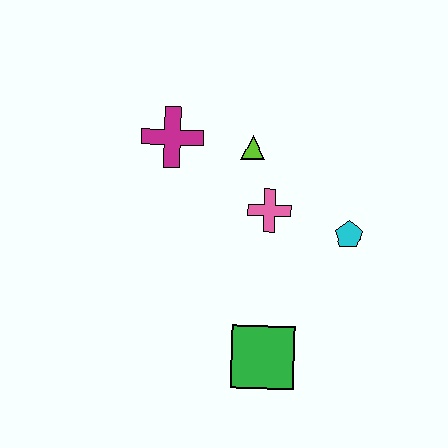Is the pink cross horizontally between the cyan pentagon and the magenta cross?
Yes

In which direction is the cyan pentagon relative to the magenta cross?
The cyan pentagon is to the right of the magenta cross.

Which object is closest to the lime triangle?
The pink cross is closest to the lime triangle.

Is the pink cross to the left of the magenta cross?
No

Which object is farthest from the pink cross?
The green square is farthest from the pink cross.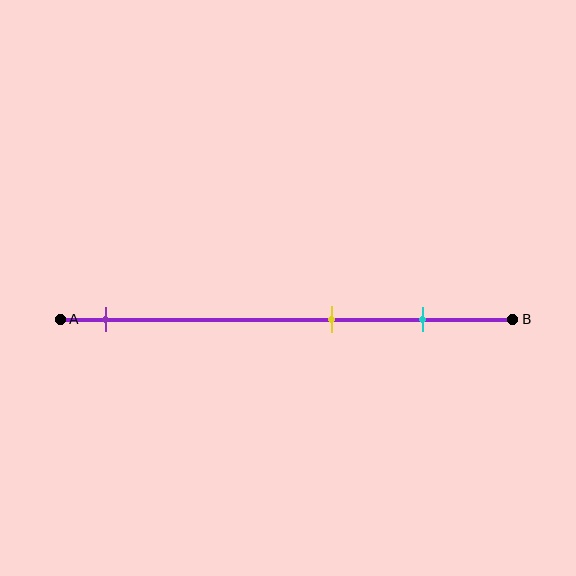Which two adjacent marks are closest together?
The yellow and cyan marks are the closest adjacent pair.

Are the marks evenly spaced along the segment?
No, the marks are not evenly spaced.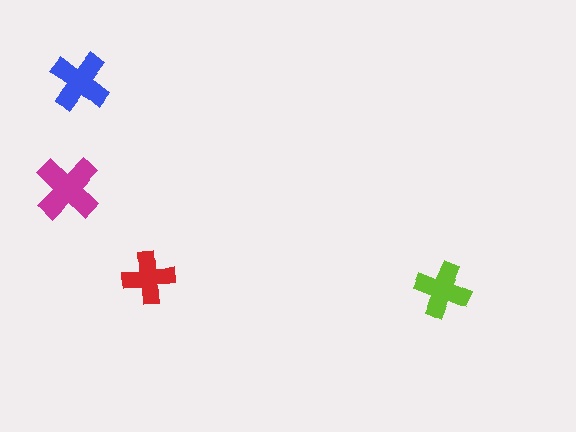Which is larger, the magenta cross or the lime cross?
The magenta one.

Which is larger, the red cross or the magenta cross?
The magenta one.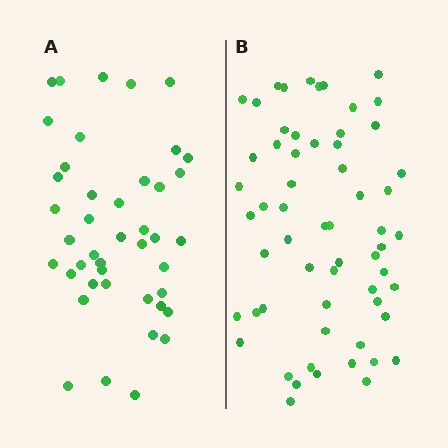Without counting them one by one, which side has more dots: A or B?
Region B (the right region) has more dots.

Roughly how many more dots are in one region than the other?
Region B has approximately 15 more dots than region A.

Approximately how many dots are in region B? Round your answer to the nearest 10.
About 60 dots.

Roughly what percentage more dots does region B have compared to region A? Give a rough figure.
About 40% more.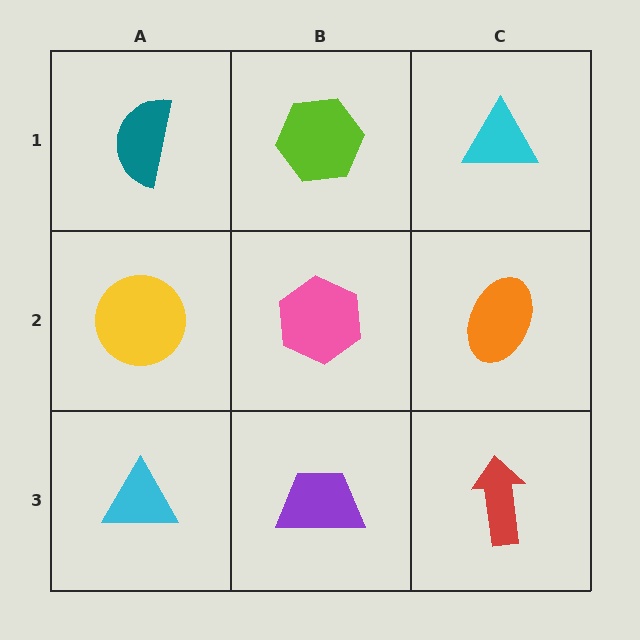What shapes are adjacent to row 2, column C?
A cyan triangle (row 1, column C), a red arrow (row 3, column C), a pink hexagon (row 2, column B).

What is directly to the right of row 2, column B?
An orange ellipse.